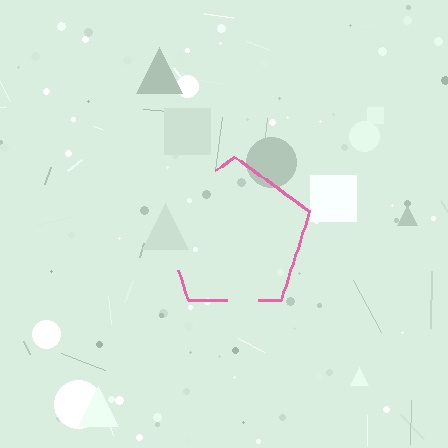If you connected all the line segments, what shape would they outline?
They would outline a pentagon.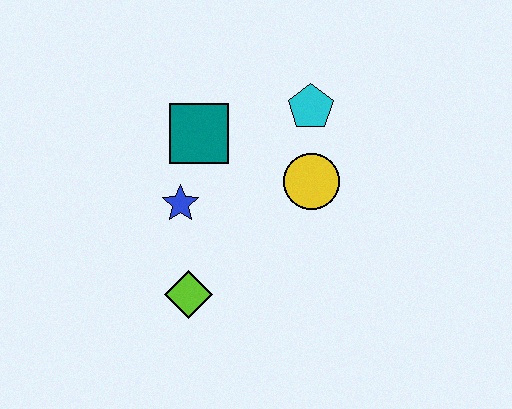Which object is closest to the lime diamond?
The blue star is closest to the lime diamond.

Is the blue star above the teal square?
No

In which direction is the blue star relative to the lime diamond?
The blue star is above the lime diamond.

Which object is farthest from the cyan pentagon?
The lime diamond is farthest from the cyan pentagon.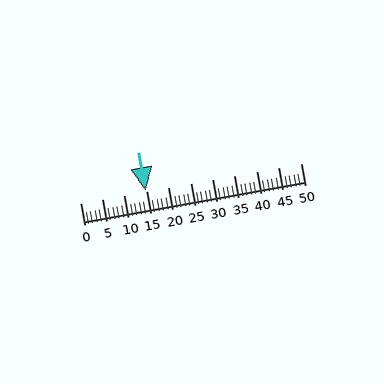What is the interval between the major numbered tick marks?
The major tick marks are spaced 5 units apart.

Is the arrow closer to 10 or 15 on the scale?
The arrow is closer to 15.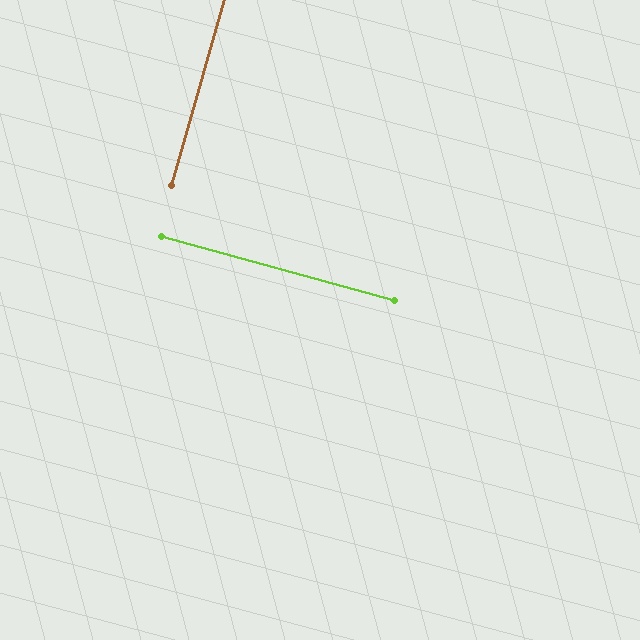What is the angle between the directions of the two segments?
Approximately 90 degrees.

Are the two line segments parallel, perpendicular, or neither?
Perpendicular — they meet at approximately 90°.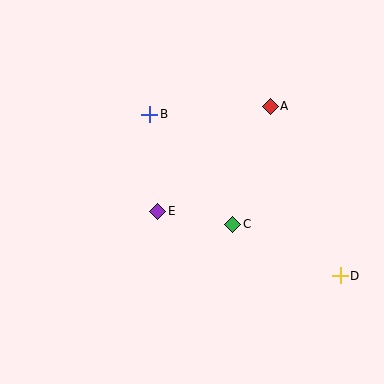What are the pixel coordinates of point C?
Point C is at (233, 224).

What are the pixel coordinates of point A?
Point A is at (270, 106).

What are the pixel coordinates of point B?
Point B is at (150, 114).